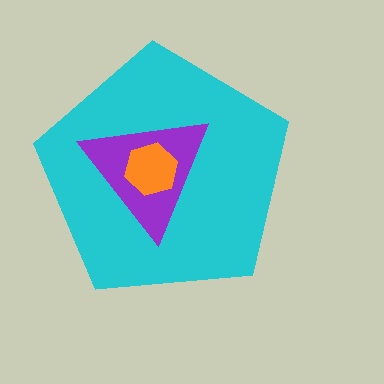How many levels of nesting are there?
3.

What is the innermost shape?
The orange hexagon.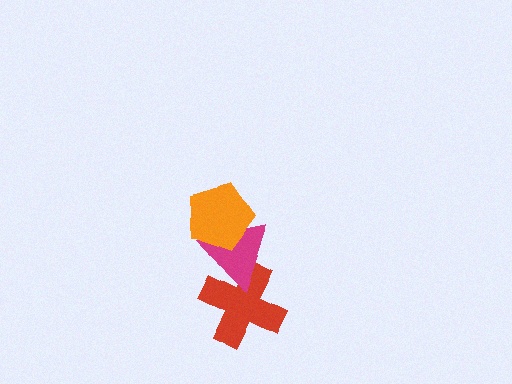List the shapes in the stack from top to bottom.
From top to bottom: the orange pentagon, the magenta triangle, the red cross.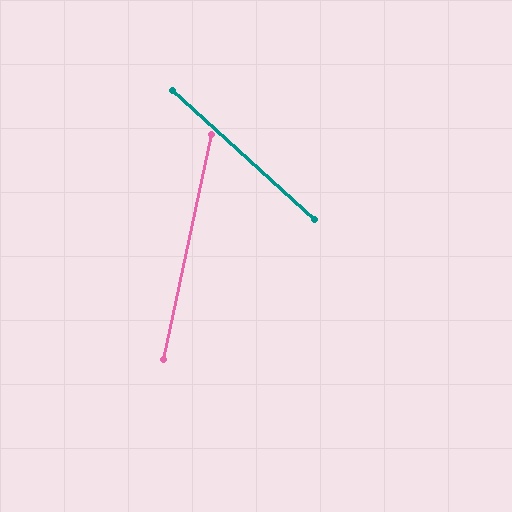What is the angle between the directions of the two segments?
Approximately 60 degrees.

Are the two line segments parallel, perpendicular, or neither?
Neither parallel nor perpendicular — they differ by about 60°.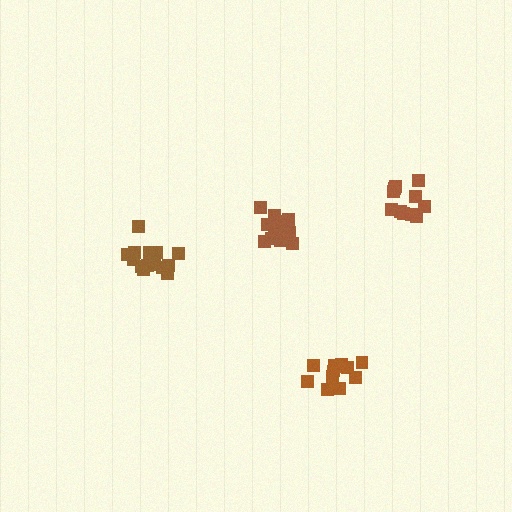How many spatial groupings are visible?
There are 4 spatial groupings.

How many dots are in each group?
Group 1: 17 dots, Group 2: 11 dots, Group 3: 17 dots, Group 4: 12 dots (57 total).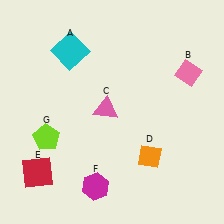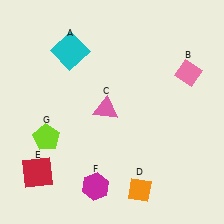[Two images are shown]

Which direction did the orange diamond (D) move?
The orange diamond (D) moved down.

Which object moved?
The orange diamond (D) moved down.